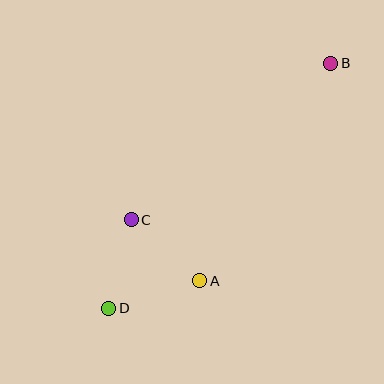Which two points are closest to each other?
Points C and D are closest to each other.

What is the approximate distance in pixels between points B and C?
The distance between B and C is approximately 254 pixels.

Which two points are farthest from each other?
Points B and D are farthest from each other.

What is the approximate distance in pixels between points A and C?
The distance between A and C is approximately 92 pixels.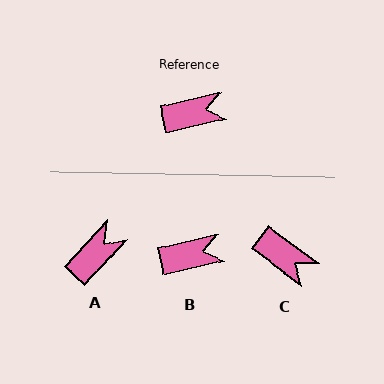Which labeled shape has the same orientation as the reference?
B.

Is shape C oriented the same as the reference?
No, it is off by about 50 degrees.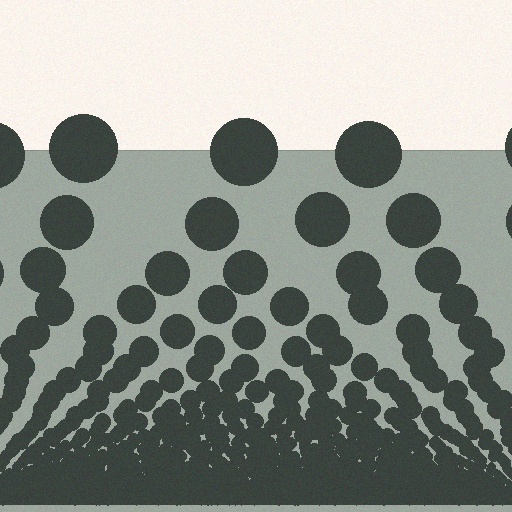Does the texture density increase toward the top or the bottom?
Density increases toward the bottom.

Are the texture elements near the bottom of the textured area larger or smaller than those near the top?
Smaller. The gradient is inverted — elements near the bottom are smaller and denser.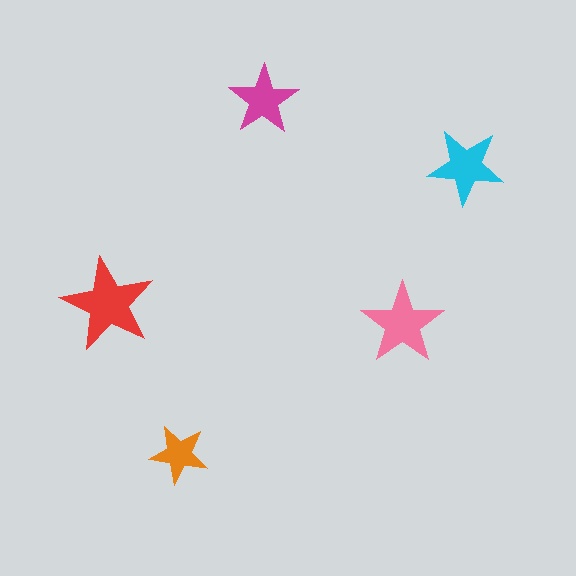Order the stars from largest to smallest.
the red one, the pink one, the cyan one, the magenta one, the orange one.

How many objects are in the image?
There are 5 objects in the image.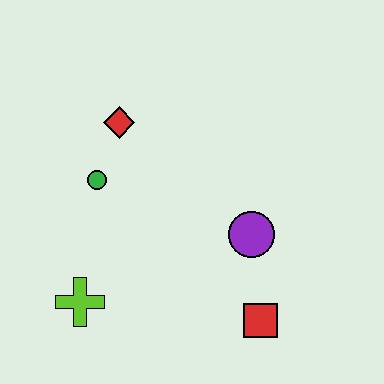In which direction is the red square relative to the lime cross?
The red square is to the right of the lime cross.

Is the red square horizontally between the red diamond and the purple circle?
No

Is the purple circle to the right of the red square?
No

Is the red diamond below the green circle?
No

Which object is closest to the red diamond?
The green circle is closest to the red diamond.